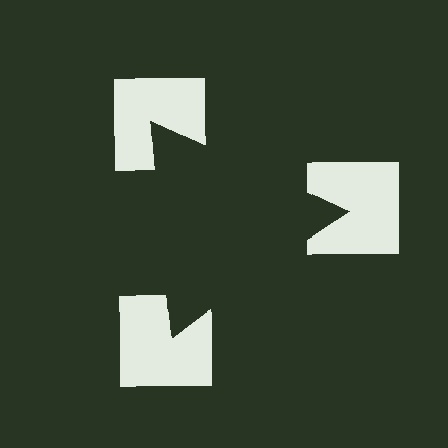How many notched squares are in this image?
There are 3 — one at each vertex of the illusory triangle.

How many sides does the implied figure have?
3 sides.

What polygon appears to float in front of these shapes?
An illusory triangle — its edges are inferred from the aligned wedge cuts in the notched squares, not physically drawn.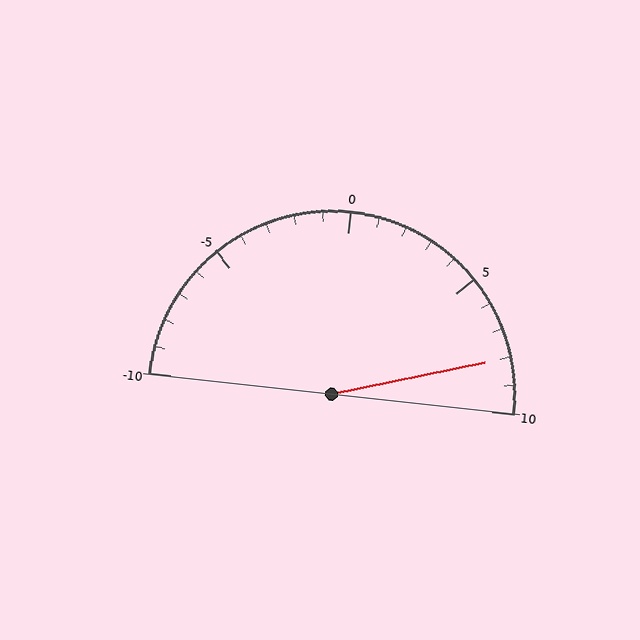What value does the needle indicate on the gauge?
The needle indicates approximately 8.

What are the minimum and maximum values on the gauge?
The gauge ranges from -10 to 10.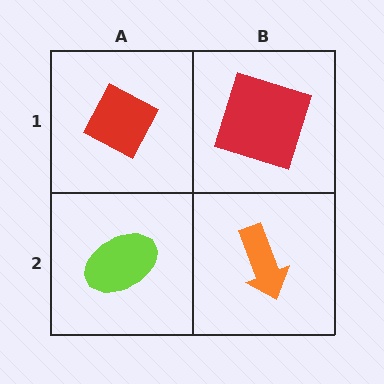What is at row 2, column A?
A lime ellipse.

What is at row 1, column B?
A red square.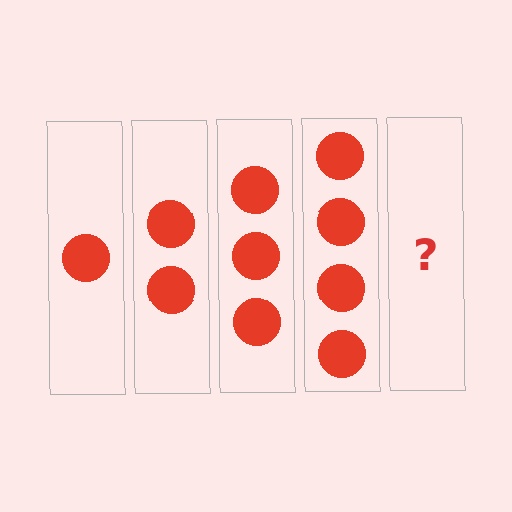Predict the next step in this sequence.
The next step is 5 circles.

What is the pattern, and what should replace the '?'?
The pattern is that each step adds one more circle. The '?' should be 5 circles.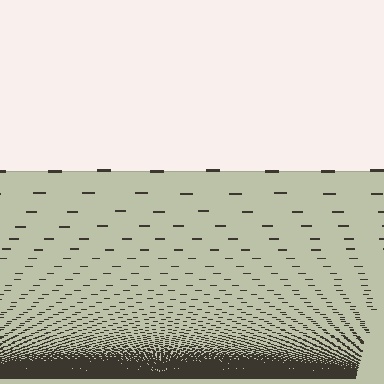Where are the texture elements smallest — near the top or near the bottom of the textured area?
Near the bottom.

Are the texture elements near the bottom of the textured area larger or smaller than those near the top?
Smaller. The gradient is inverted — elements near the bottom are smaller and denser.